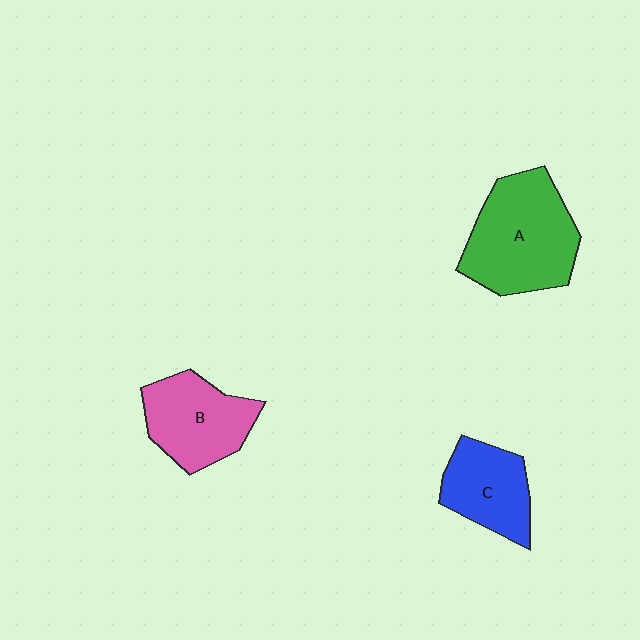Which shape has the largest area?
Shape A (green).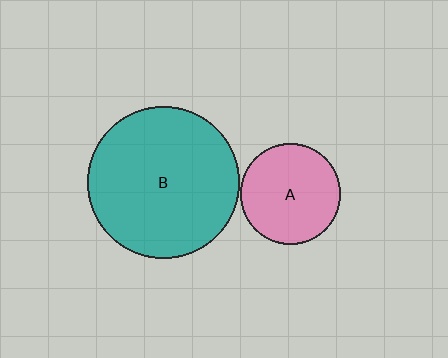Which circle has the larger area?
Circle B (teal).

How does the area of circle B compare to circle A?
Approximately 2.3 times.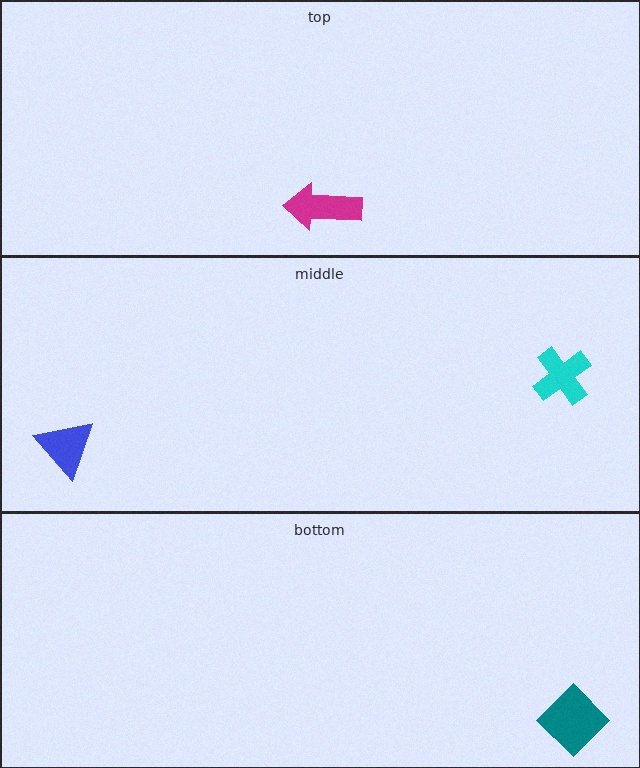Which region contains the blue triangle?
The middle region.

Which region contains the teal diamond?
The bottom region.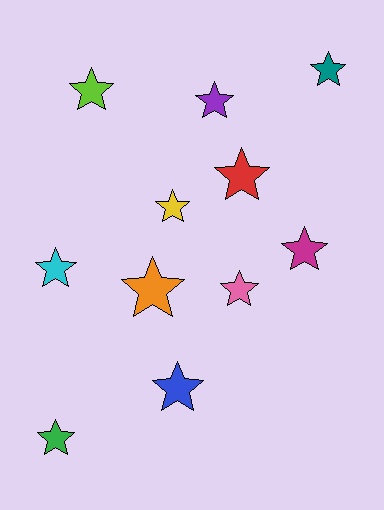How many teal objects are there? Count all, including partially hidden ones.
There is 1 teal object.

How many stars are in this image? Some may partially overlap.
There are 11 stars.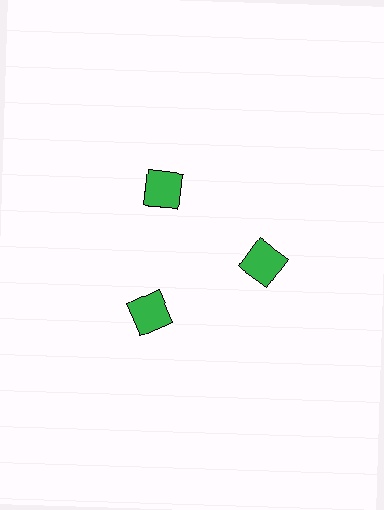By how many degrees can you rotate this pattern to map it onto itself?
The pattern maps onto itself every 120 degrees of rotation.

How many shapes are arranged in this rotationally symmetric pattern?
There are 3 shapes, arranged in 3 groups of 1.